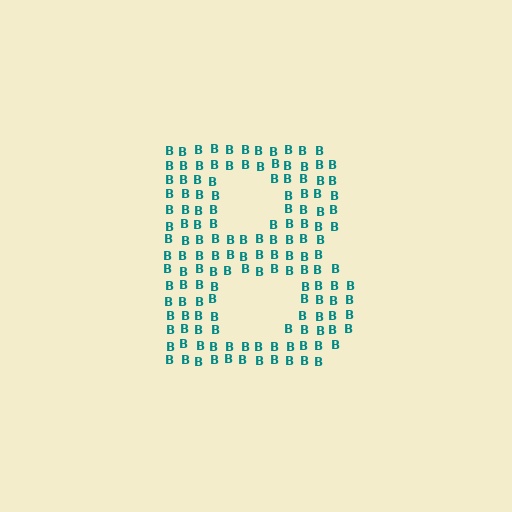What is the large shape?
The large shape is the letter B.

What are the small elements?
The small elements are letter B's.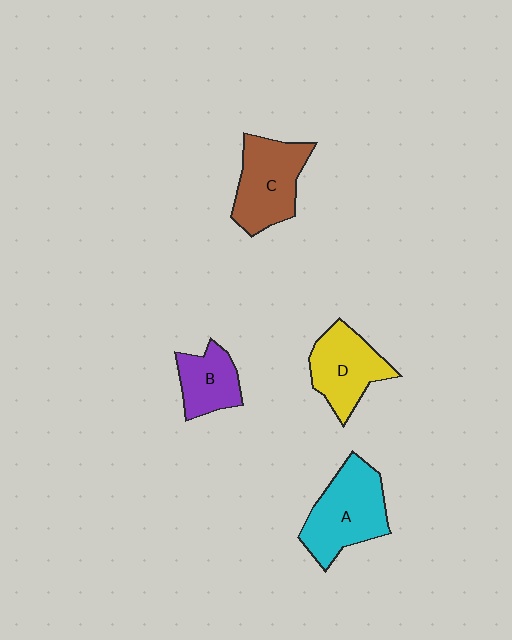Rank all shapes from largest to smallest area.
From largest to smallest: A (cyan), C (brown), D (yellow), B (purple).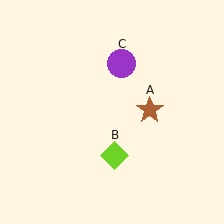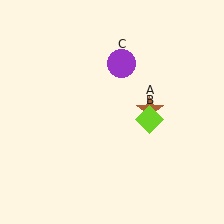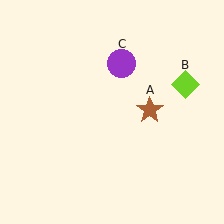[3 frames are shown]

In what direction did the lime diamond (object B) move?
The lime diamond (object B) moved up and to the right.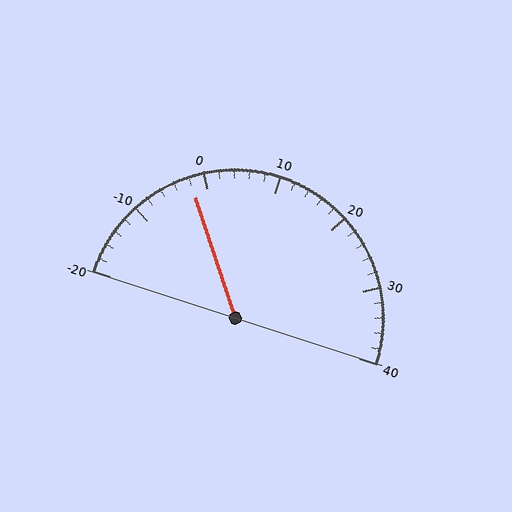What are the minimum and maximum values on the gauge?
The gauge ranges from -20 to 40.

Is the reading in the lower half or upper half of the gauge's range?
The reading is in the lower half of the range (-20 to 40).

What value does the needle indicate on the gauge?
The needle indicates approximately -2.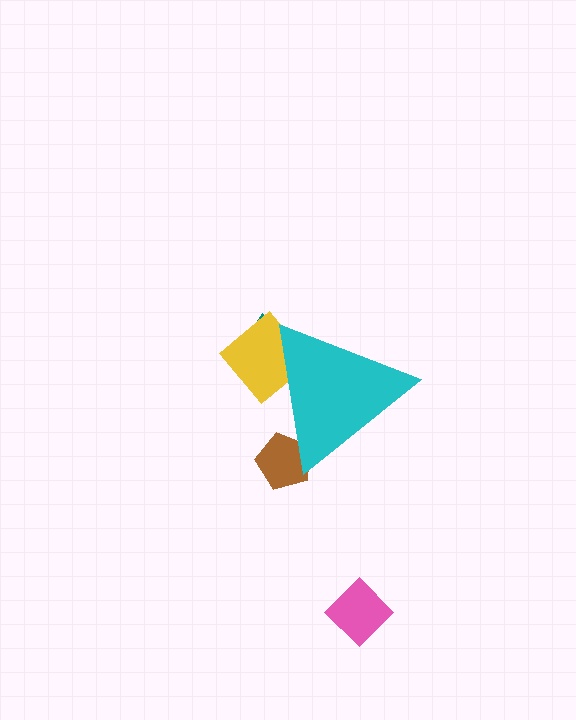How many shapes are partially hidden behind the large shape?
3 shapes are partially hidden.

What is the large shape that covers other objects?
A cyan triangle.